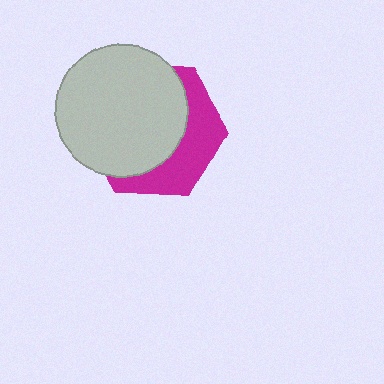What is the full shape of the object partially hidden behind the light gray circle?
The partially hidden object is a magenta hexagon.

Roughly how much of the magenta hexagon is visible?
A small part of it is visible (roughly 36%).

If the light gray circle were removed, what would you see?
You would see the complete magenta hexagon.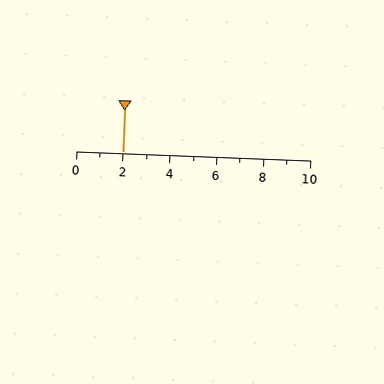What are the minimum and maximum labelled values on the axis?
The axis runs from 0 to 10.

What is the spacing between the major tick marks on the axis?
The major ticks are spaced 2 apart.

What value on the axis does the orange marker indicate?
The marker indicates approximately 2.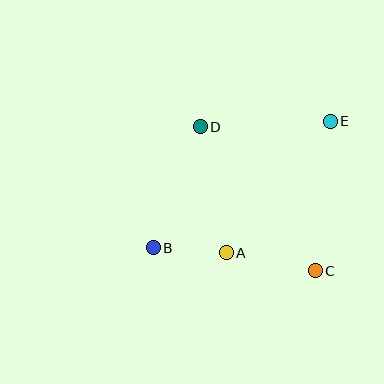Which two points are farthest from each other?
Points B and E are farthest from each other.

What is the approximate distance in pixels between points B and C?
The distance between B and C is approximately 163 pixels.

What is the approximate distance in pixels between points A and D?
The distance between A and D is approximately 129 pixels.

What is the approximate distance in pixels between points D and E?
The distance between D and E is approximately 130 pixels.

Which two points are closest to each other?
Points A and B are closest to each other.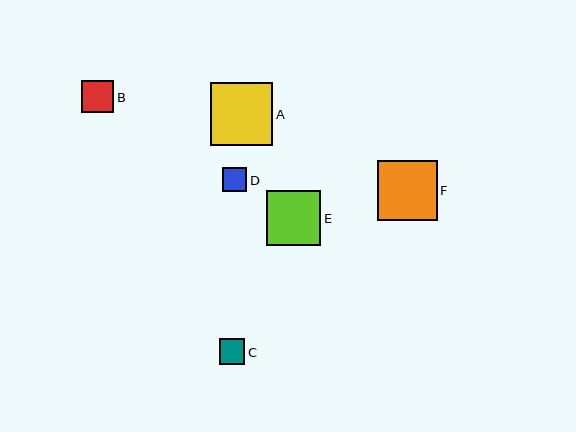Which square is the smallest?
Square D is the smallest with a size of approximately 24 pixels.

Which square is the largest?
Square A is the largest with a size of approximately 63 pixels.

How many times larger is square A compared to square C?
Square A is approximately 2.4 times the size of square C.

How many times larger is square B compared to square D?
Square B is approximately 1.3 times the size of square D.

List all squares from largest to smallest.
From largest to smallest: A, F, E, B, C, D.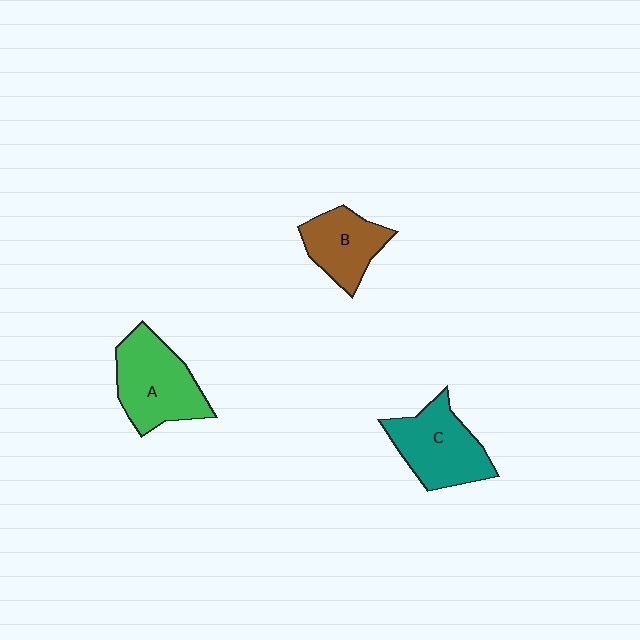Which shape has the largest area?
Shape A (green).